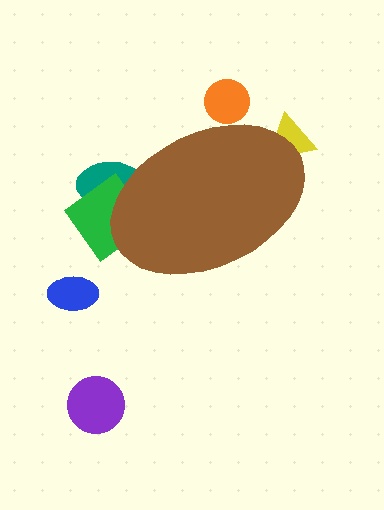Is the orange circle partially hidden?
Yes, the orange circle is partially hidden behind the brown ellipse.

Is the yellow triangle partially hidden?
Yes, the yellow triangle is partially hidden behind the brown ellipse.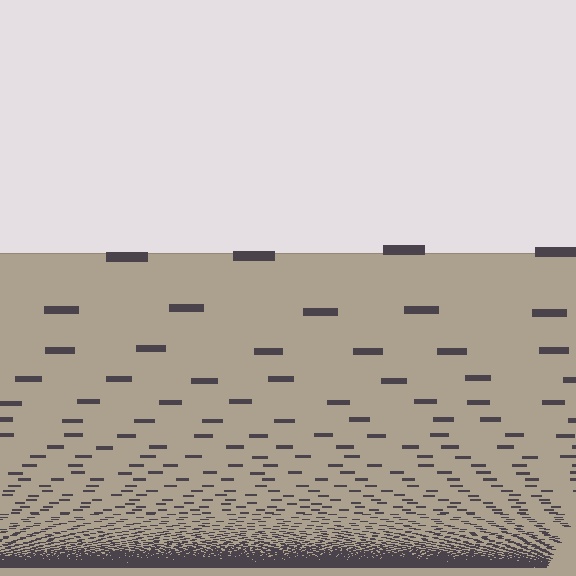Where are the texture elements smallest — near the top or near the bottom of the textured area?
Near the bottom.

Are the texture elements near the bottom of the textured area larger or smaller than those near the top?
Smaller. The gradient is inverted — elements near the bottom are smaller and denser.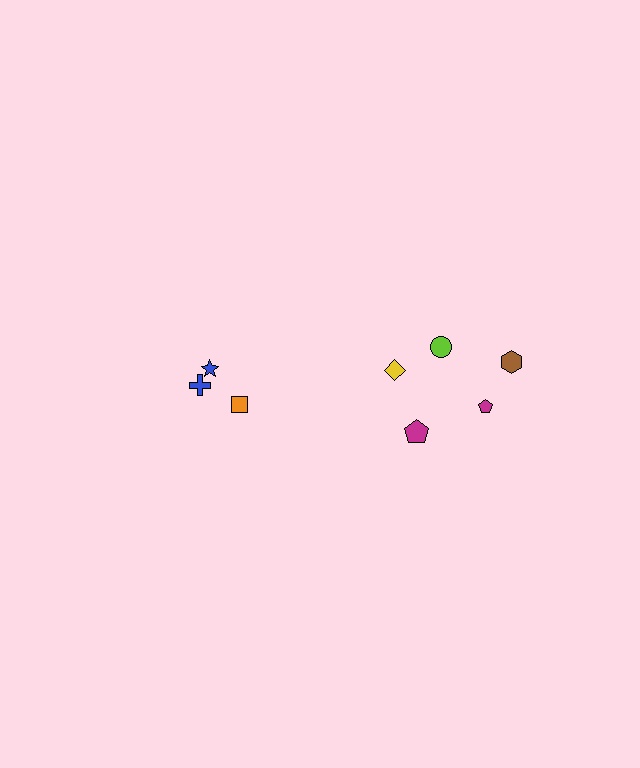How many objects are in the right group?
There are 5 objects.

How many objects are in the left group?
There are 3 objects.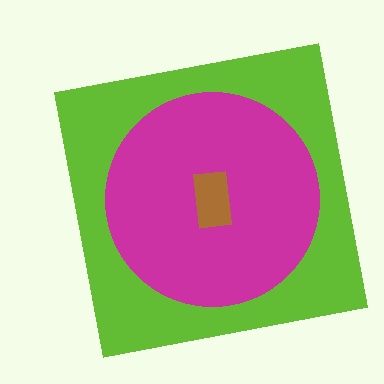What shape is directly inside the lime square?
The magenta circle.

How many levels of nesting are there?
3.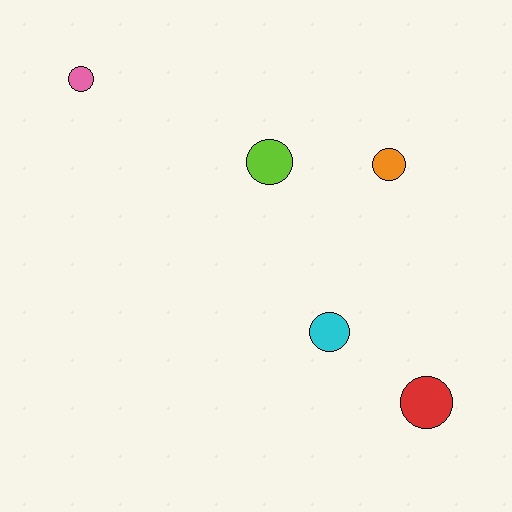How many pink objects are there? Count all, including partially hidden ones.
There is 1 pink object.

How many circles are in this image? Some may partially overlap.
There are 5 circles.